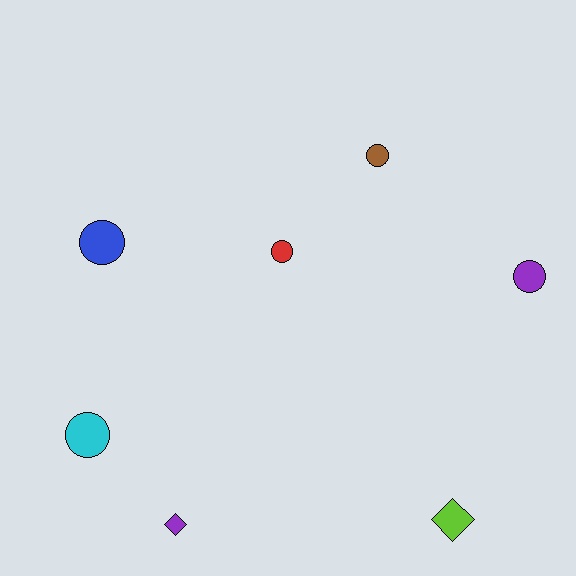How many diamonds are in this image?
There are 2 diamonds.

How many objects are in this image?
There are 7 objects.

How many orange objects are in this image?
There are no orange objects.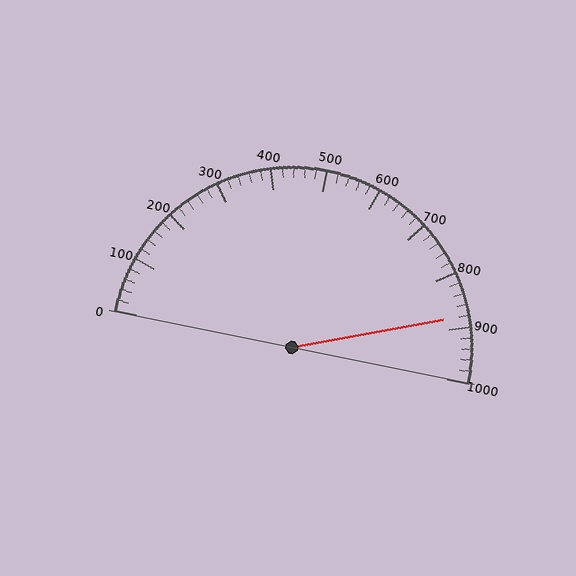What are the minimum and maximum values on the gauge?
The gauge ranges from 0 to 1000.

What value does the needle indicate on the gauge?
The needle indicates approximately 880.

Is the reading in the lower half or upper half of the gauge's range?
The reading is in the upper half of the range (0 to 1000).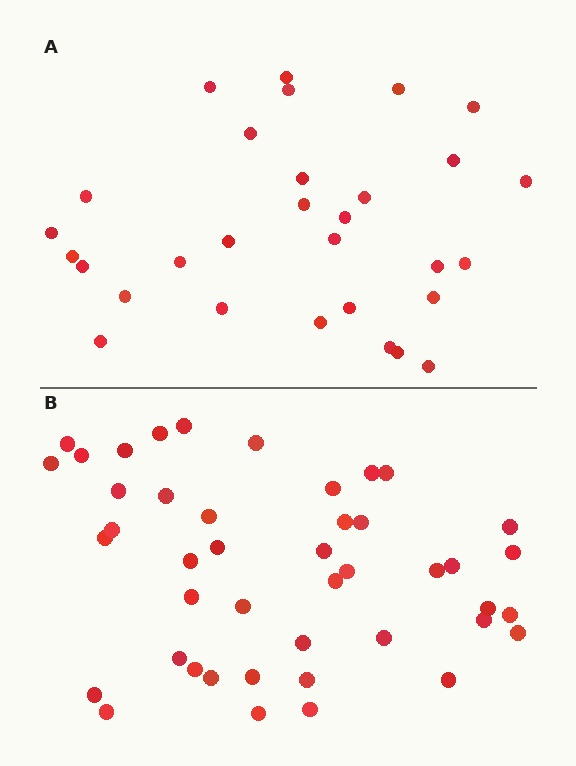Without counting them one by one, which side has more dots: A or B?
Region B (the bottom region) has more dots.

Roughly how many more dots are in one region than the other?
Region B has approximately 15 more dots than region A.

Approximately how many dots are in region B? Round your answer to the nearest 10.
About 40 dots. (The exact count is 44, which rounds to 40.)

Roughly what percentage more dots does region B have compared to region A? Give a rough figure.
About 45% more.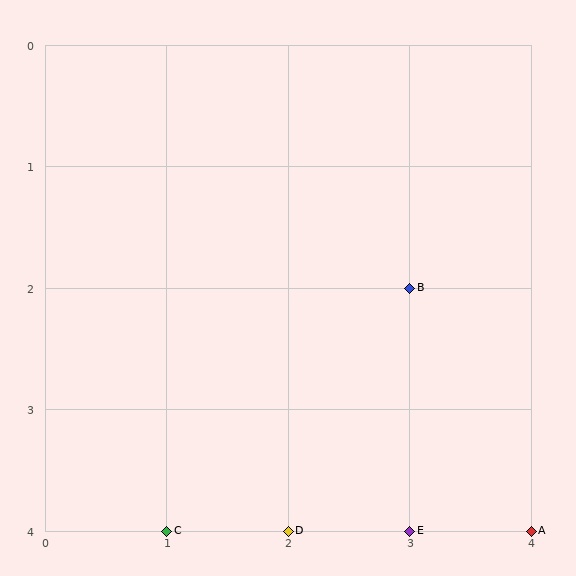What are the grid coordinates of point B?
Point B is at grid coordinates (3, 2).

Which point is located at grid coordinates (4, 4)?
Point A is at (4, 4).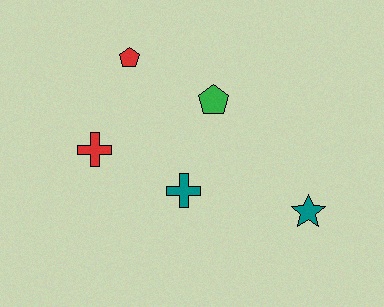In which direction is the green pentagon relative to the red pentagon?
The green pentagon is to the right of the red pentagon.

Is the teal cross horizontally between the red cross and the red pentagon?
No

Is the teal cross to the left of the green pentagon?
Yes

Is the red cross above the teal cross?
Yes